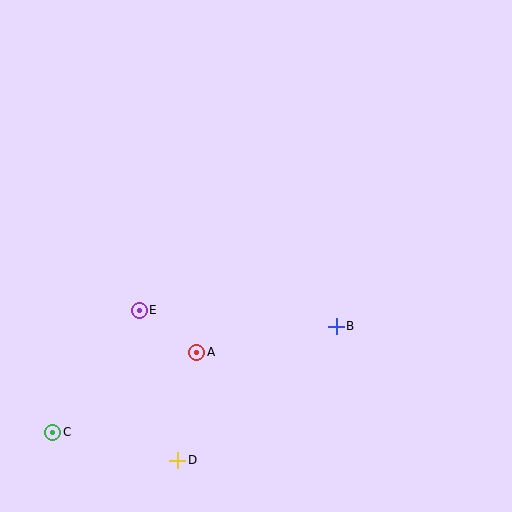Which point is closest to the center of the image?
Point B at (336, 326) is closest to the center.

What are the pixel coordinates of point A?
Point A is at (197, 352).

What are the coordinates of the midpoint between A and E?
The midpoint between A and E is at (168, 331).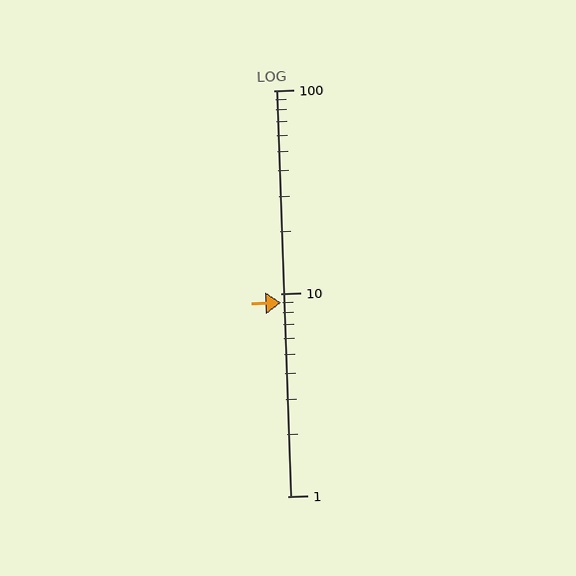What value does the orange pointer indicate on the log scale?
The pointer indicates approximately 9.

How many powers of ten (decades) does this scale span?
The scale spans 2 decades, from 1 to 100.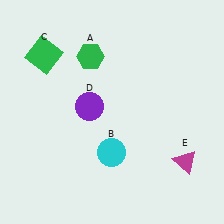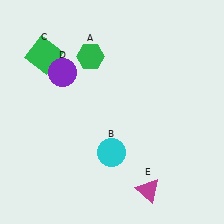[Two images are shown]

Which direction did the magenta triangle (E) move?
The magenta triangle (E) moved left.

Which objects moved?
The objects that moved are: the purple circle (D), the magenta triangle (E).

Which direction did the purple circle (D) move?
The purple circle (D) moved up.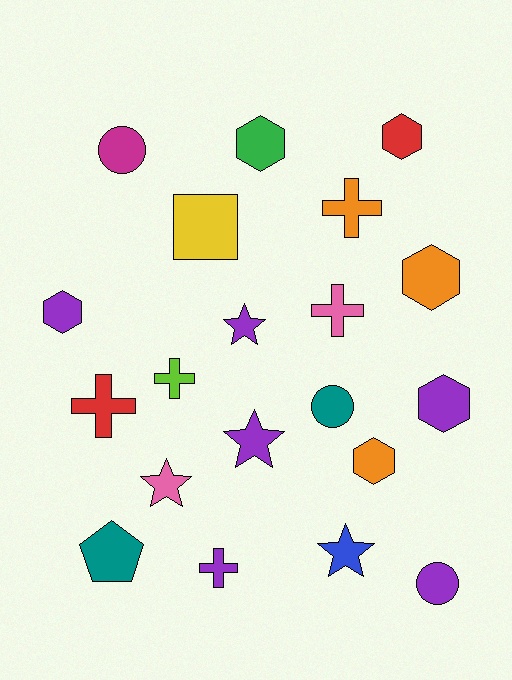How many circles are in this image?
There are 3 circles.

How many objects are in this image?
There are 20 objects.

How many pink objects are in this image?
There are 2 pink objects.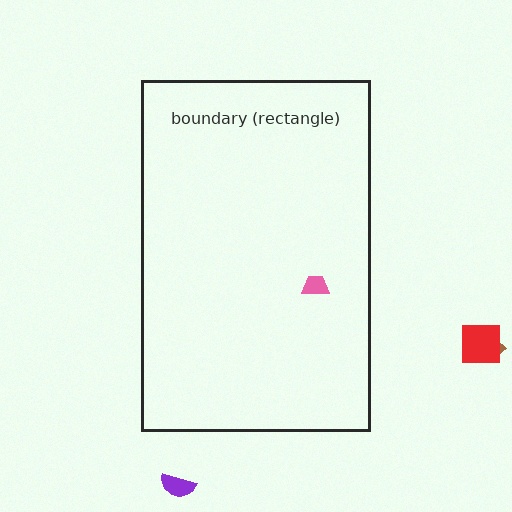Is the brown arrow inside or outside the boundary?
Outside.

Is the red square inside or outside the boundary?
Outside.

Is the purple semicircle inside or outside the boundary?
Outside.